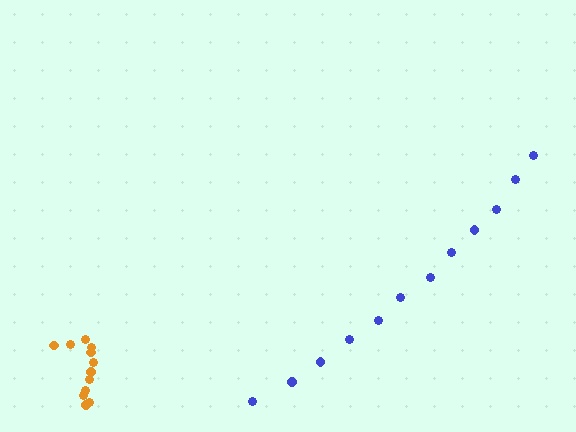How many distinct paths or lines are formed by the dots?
There are 2 distinct paths.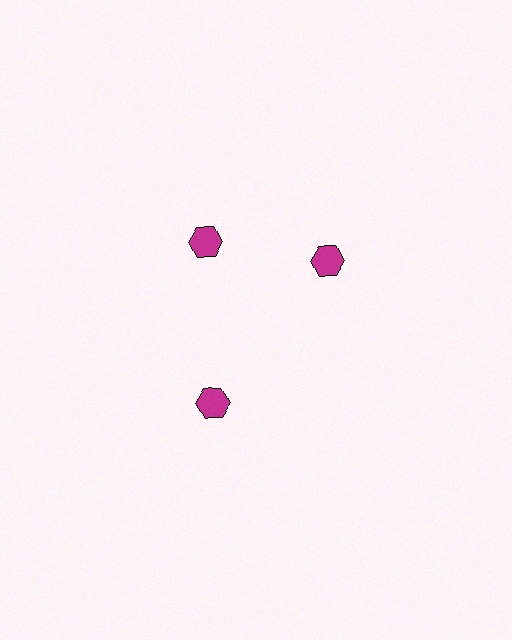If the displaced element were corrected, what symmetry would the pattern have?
It would have 3-fold rotational symmetry — the pattern would map onto itself every 120 degrees.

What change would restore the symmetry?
The symmetry would be restored by rotating it back into even spacing with its neighbors so that all 3 hexagons sit at equal angles and equal distance from the center.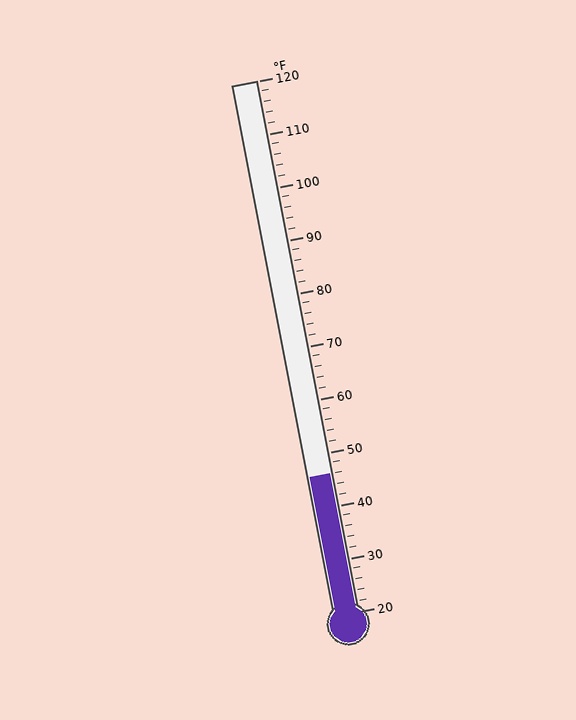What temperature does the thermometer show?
The thermometer shows approximately 46°F.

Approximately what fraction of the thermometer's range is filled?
The thermometer is filled to approximately 25% of its range.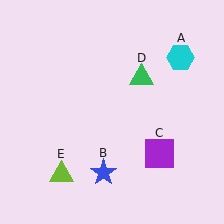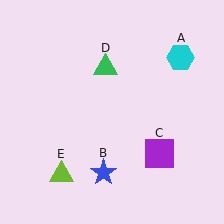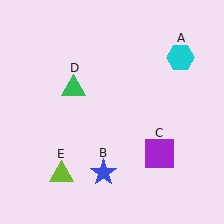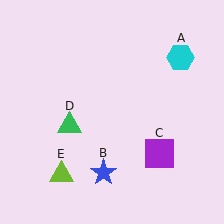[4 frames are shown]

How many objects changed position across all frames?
1 object changed position: green triangle (object D).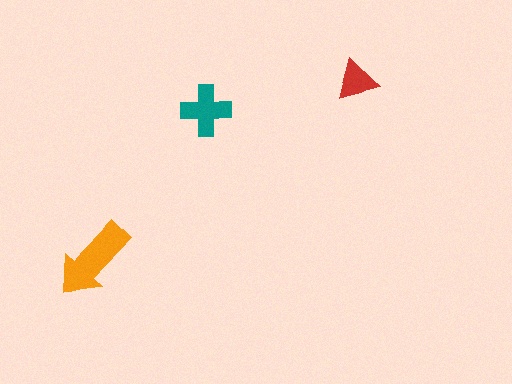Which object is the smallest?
The red triangle.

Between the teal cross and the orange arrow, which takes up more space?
The orange arrow.